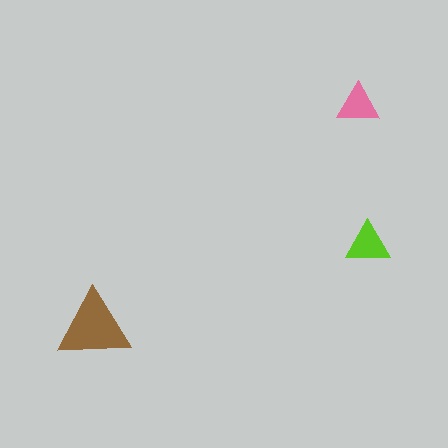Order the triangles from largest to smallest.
the brown one, the lime one, the pink one.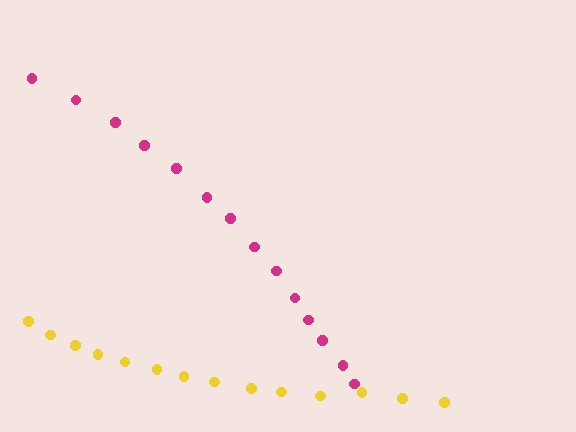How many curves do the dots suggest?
There are 2 distinct paths.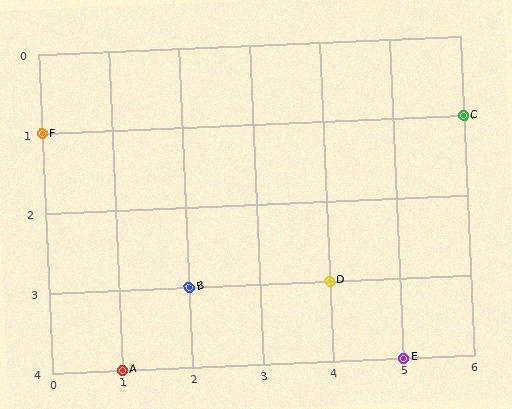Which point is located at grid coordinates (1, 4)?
Point A is at (1, 4).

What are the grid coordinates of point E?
Point E is at grid coordinates (5, 4).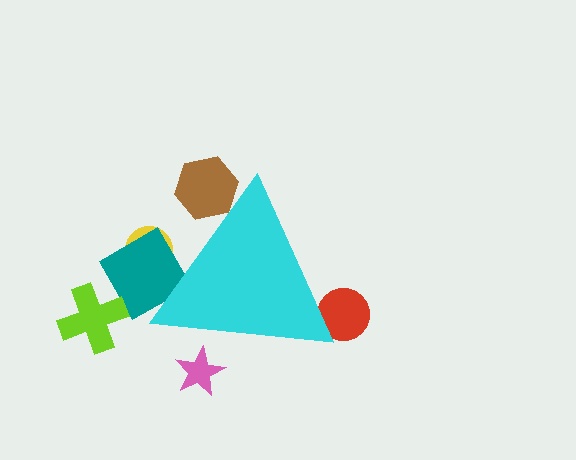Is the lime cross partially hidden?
No, the lime cross is fully visible.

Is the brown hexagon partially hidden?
Yes, the brown hexagon is partially hidden behind the cyan triangle.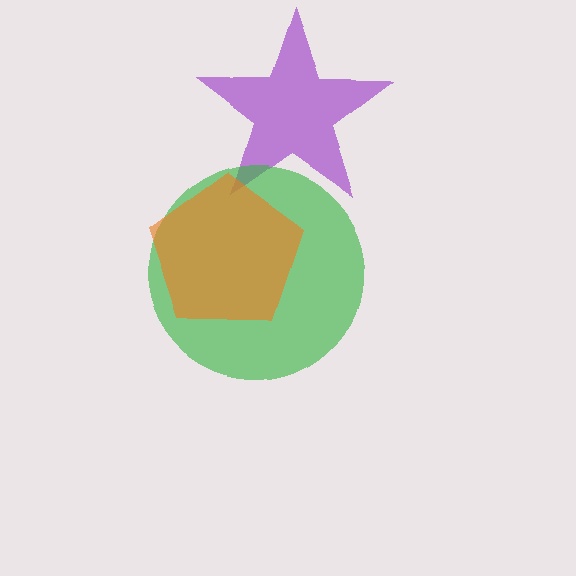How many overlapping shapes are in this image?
There are 3 overlapping shapes in the image.